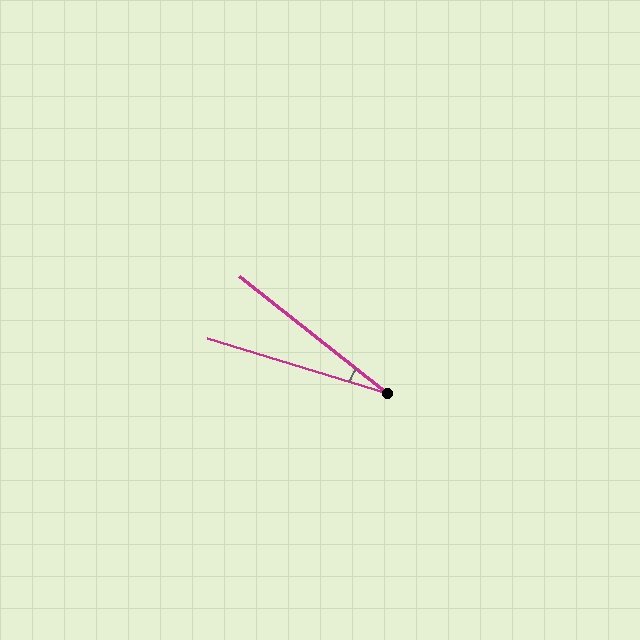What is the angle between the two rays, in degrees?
Approximately 21 degrees.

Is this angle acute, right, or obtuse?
It is acute.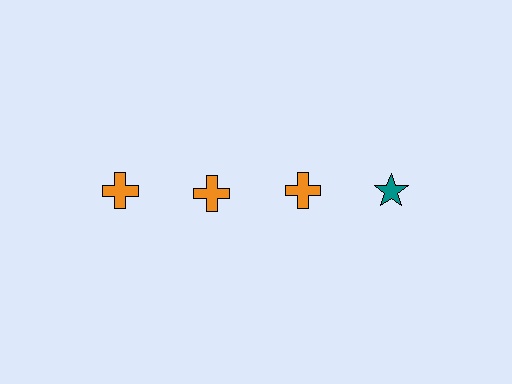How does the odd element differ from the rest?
It differs in both color (teal instead of orange) and shape (star instead of cross).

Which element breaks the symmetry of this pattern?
The teal star in the top row, second from right column breaks the symmetry. All other shapes are orange crosses.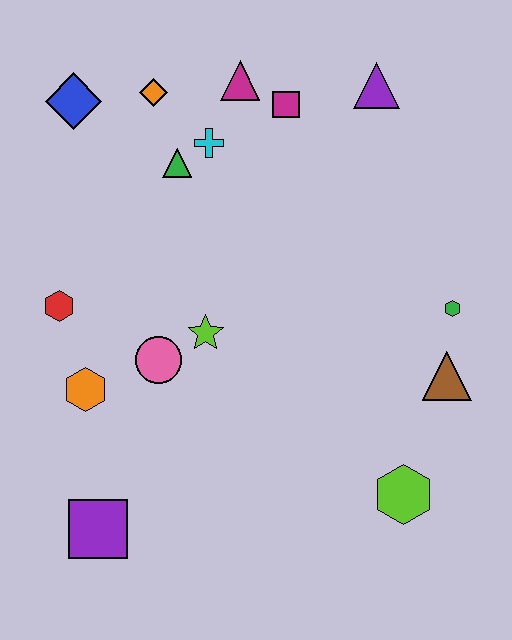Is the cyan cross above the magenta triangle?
No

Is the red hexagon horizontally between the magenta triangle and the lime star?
No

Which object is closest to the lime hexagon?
The brown triangle is closest to the lime hexagon.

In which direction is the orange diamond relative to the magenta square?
The orange diamond is to the left of the magenta square.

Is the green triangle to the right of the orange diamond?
Yes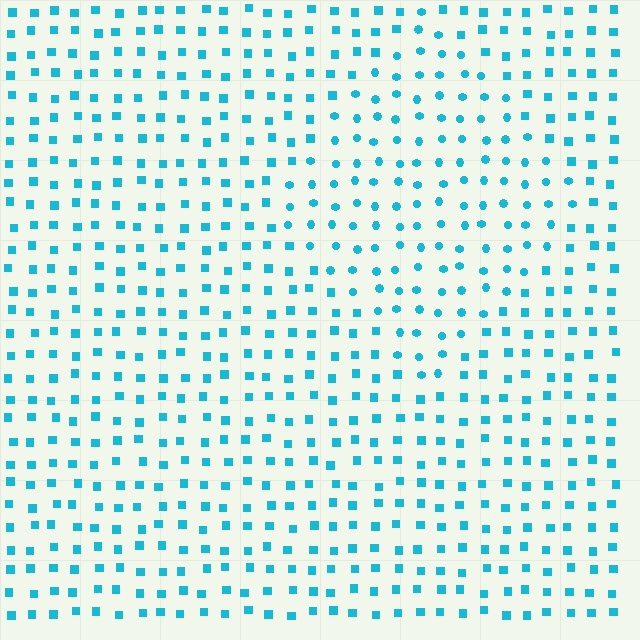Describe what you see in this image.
The image is filled with small cyan elements arranged in a uniform grid. A diamond-shaped region contains circles, while the surrounding area contains squares. The boundary is defined purely by the change in element shape.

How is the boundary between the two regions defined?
The boundary is defined by a change in element shape: circles inside vs. squares outside. All elements share the same color and spacing.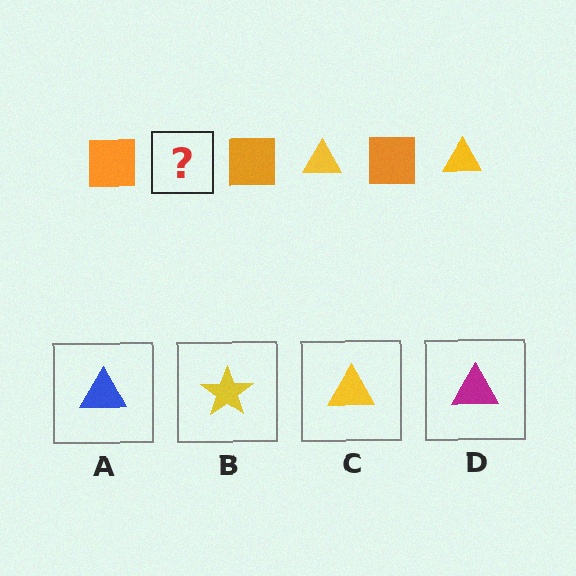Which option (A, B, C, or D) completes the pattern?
C.